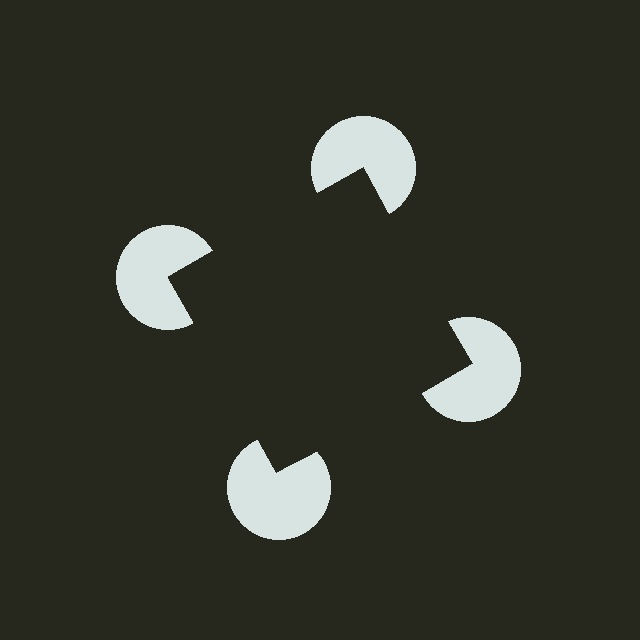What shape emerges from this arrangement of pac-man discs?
An illusory square — its edges are inferred from the aligned wedge cuts in the pac-man discs, not physically drawn.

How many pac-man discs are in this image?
There are 4 — one at each vertex of the illusory square.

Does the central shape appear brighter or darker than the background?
It typically appears slightly darker than the background, even though no actual brightness change is drawn.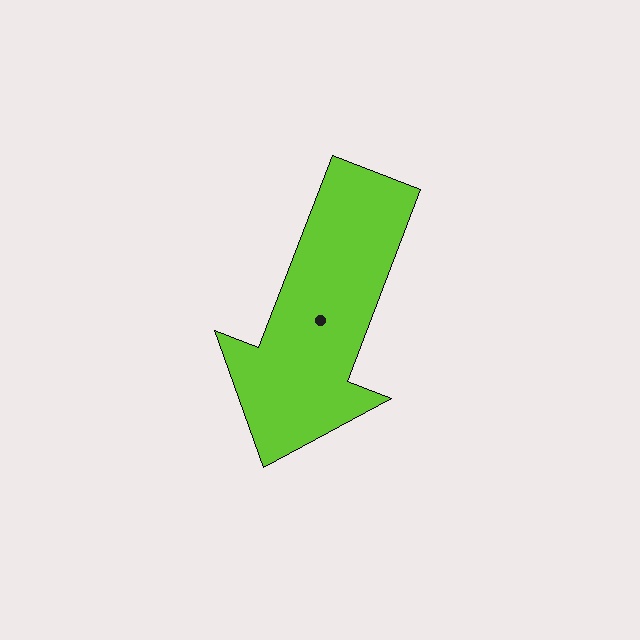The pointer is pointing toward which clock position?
Roughly 7 o'clock.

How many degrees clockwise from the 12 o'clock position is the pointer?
Approximately 201 degrees.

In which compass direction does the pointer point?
South.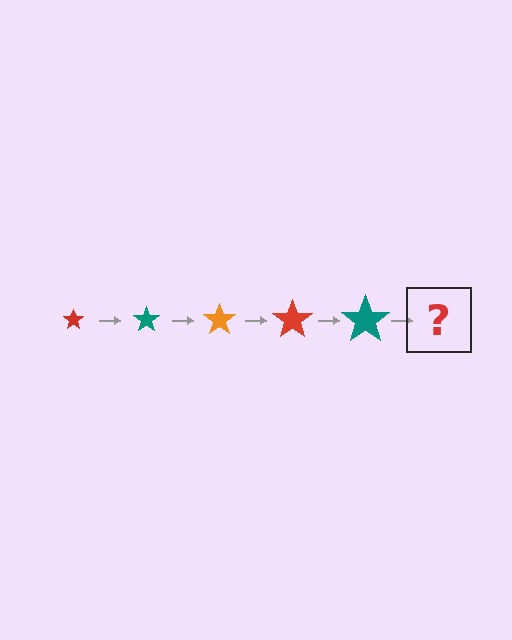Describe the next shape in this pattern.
It should be an orange star, larger than the previous one.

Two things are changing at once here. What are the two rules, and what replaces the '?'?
The two rules are that the star grows larger each step and the color cycles through red, teal, and orange. The '?' should be an orange star, larger than the previous one.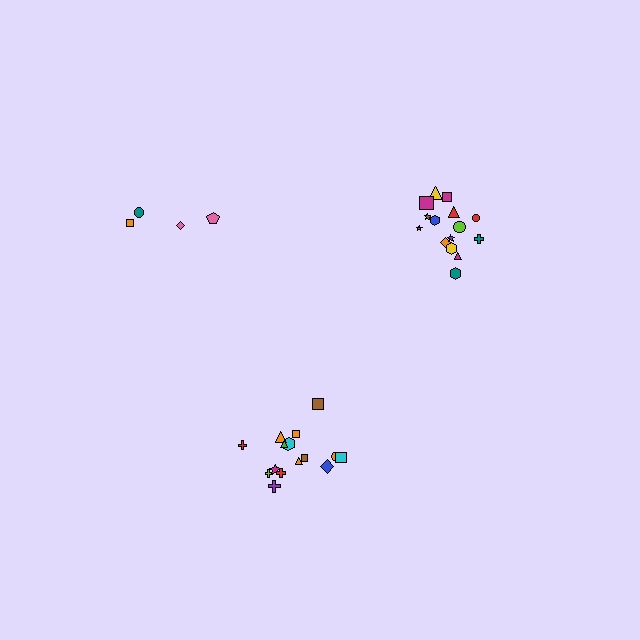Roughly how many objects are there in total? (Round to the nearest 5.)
Roughly 35 objects in total.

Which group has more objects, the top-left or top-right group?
The top-right group.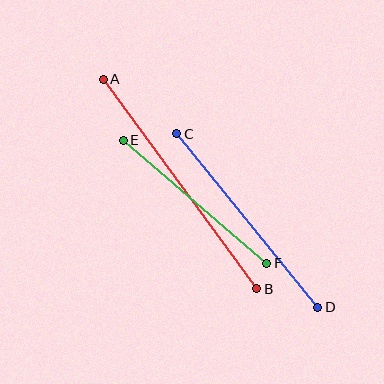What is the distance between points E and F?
The distance is approximately 189 pixels.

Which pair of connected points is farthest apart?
Points A and B are farthest apart.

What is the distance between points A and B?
The distance is approximately 260 pixels.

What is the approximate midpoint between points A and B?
The midpoint is at approximately (180, 184) pixels.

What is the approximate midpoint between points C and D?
The midpoint is at approximately (247, 221) pixels.